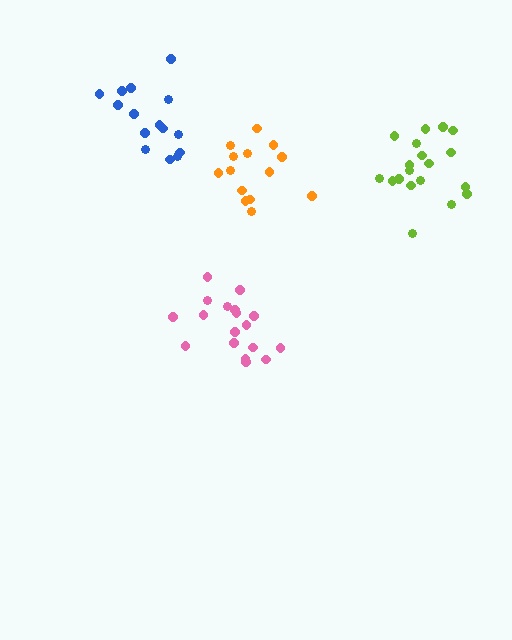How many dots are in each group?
Group 1: 19 dots, Group 2: 18 dots, Group 3: 14 dots, Group 4: 15 dots (66 total).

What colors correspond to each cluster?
The clusters are colored: lime, pink, orange, blue.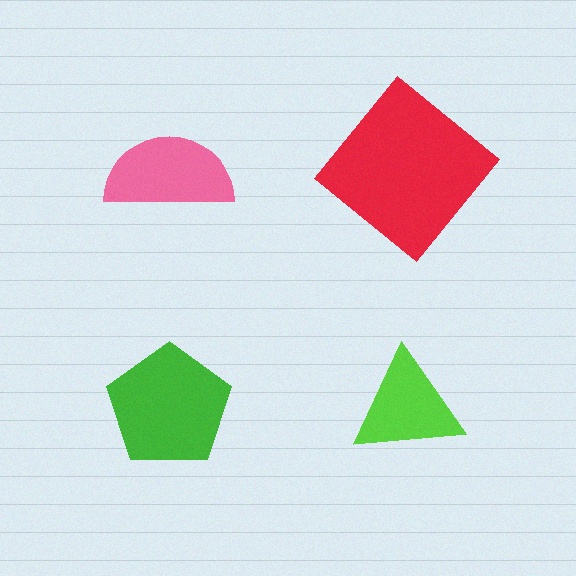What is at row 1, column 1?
A pink semicircle.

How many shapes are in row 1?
2 shapes.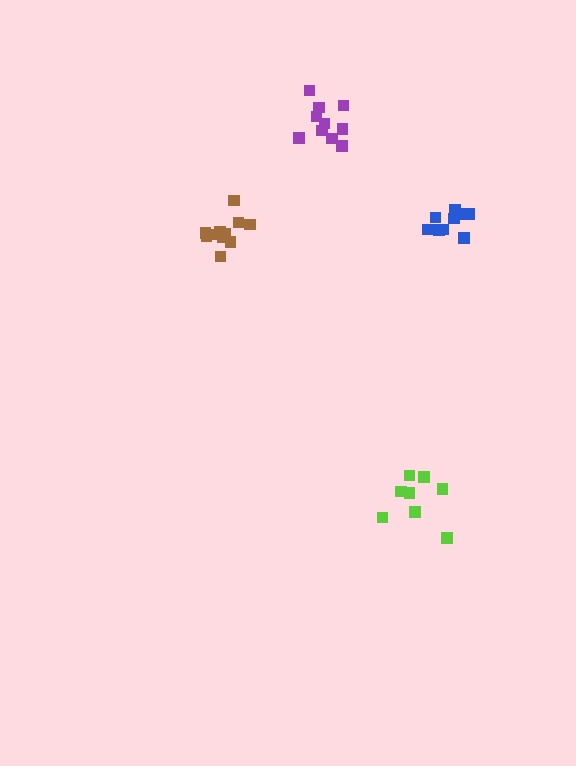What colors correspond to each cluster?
The clusters are colored: lime, purple, brown, blue.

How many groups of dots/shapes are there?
There are 4 groups.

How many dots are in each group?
Group 1: 8 dots, Group 2: 10 dots, Group 3: 11 dots, Group 4: 10 dots (39 total).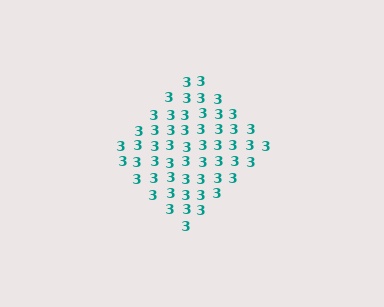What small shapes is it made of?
It is made of small digit 3's.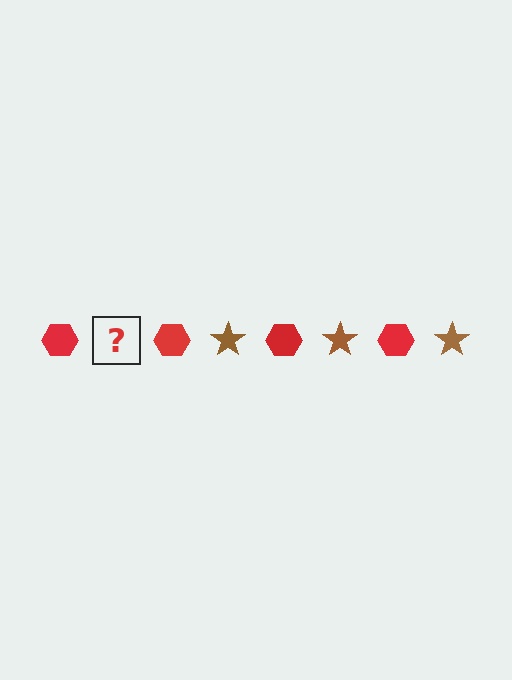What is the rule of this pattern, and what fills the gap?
The rule is that the pattern alternates between red hexagon and brown star. The gap should be filled with a brown star.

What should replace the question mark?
The question mark should be replaced with a brown star.